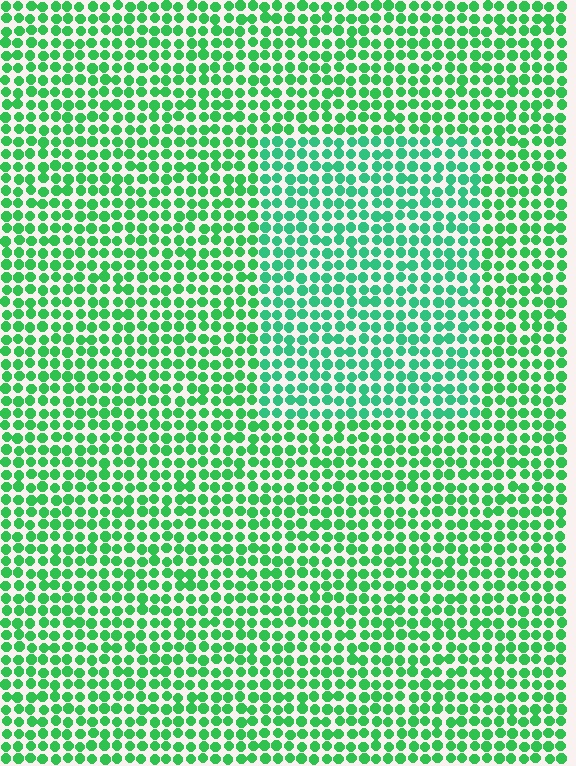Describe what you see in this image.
The image is filled with small green elements in a uniform arrangement. A rectangle-shaped region is visible where the elements are tinted to a slightly different hue, forming a subtle color boundary.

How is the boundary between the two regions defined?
The boundary is defined purely by a slight shift in hue (about 20 degrees). Spacing, size, and orientation are identical on both sides.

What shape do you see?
I see a rectangle.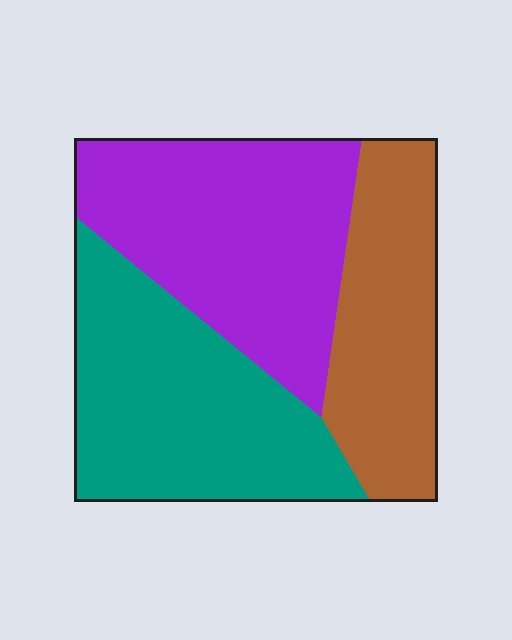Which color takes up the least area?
Brown, at roughly 25%.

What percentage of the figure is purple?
Purple takes up about three eighths (3/8) of the figure.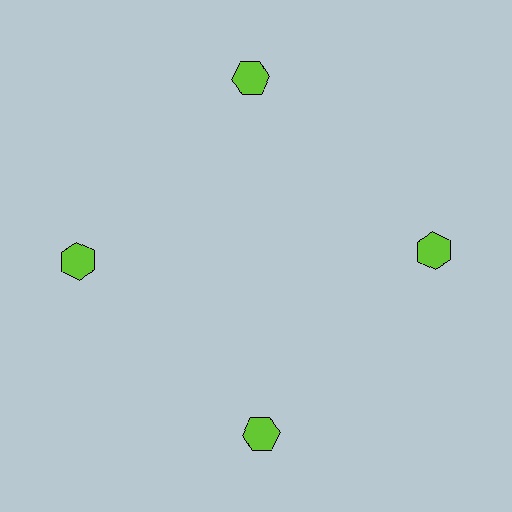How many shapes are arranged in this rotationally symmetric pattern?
There are 4 shapes, arranged in 4 groups of 1.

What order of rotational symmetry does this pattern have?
This pattern has 4-fold rotational symmetry.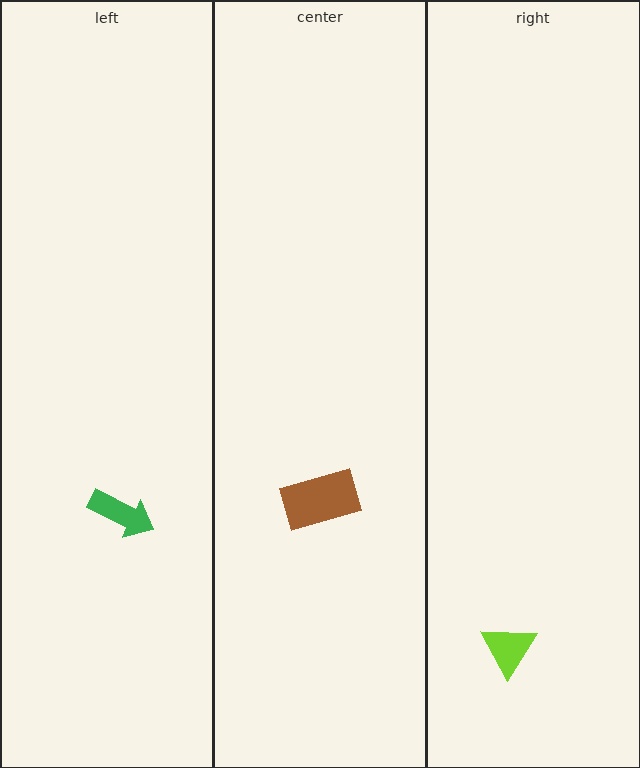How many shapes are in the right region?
1.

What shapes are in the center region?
The brown rectangle.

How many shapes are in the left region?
1.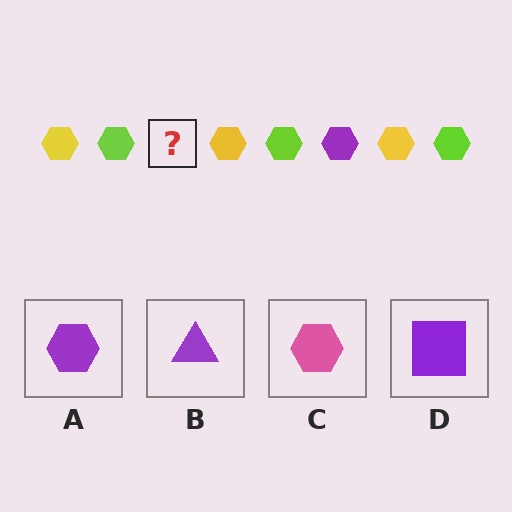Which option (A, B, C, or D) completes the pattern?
A.